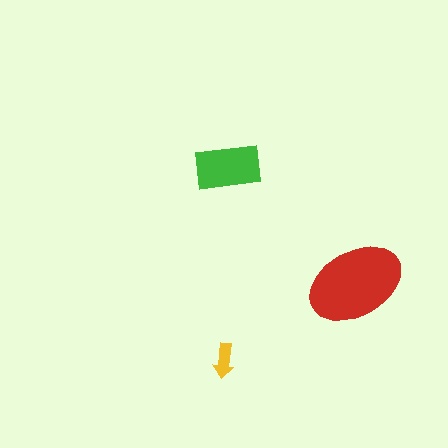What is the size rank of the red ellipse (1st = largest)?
1st.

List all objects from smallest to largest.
The yellow arrow, the green rectangle, the red ellipse.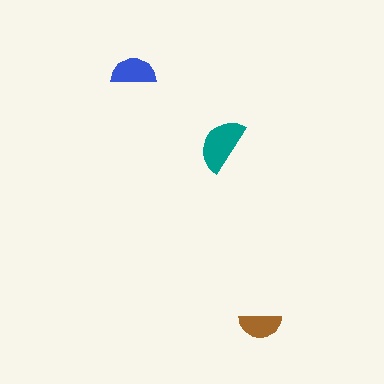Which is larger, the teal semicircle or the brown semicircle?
The teal one.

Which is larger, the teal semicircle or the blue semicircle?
The teal one.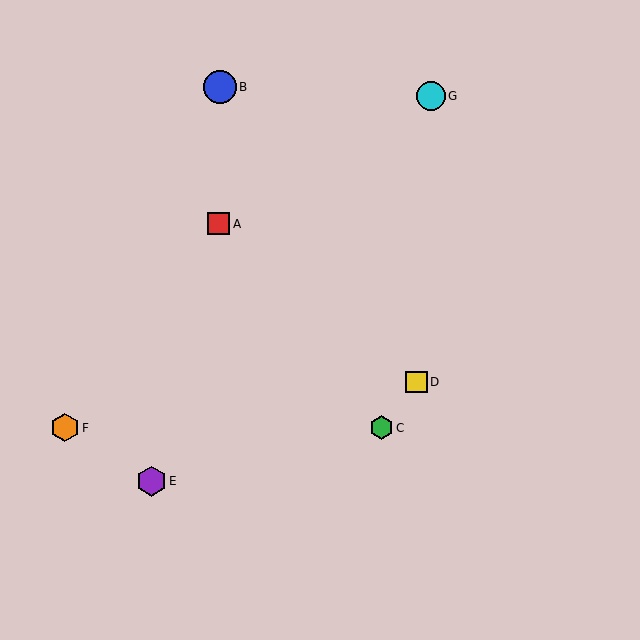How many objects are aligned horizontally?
2 objects (C, F) are aligned horizontally.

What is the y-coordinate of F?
Object F is at y≈428.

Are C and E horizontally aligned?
No, C is at y≈428 and E is at y≈481.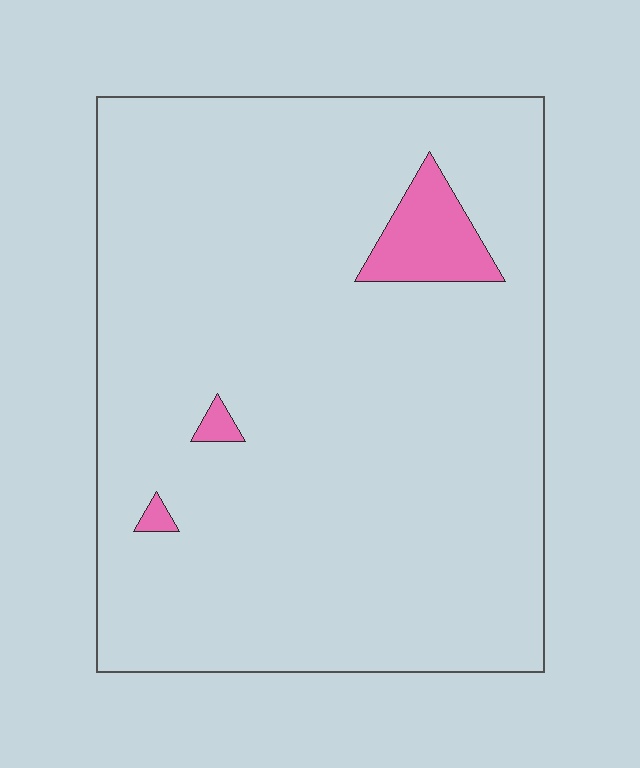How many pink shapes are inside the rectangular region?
3.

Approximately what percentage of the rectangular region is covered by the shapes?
Approximately 5%.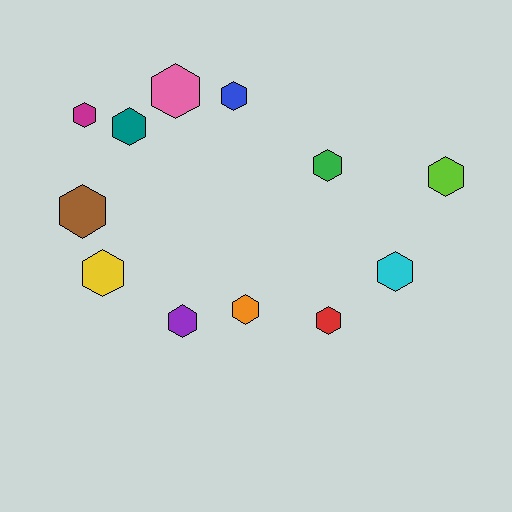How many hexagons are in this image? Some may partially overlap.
There are 12 hexagons.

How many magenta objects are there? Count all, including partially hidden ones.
There is 1 magenta object.